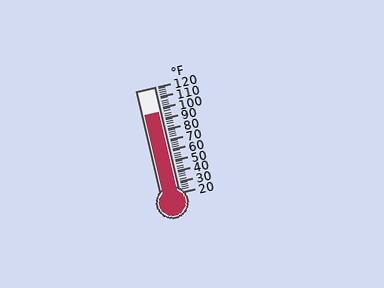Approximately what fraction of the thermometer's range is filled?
The thermometer is filled to approximately 75% of its range.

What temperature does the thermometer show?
The thermometer shows approximately 96°F.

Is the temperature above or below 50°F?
The temperature is above 50°F.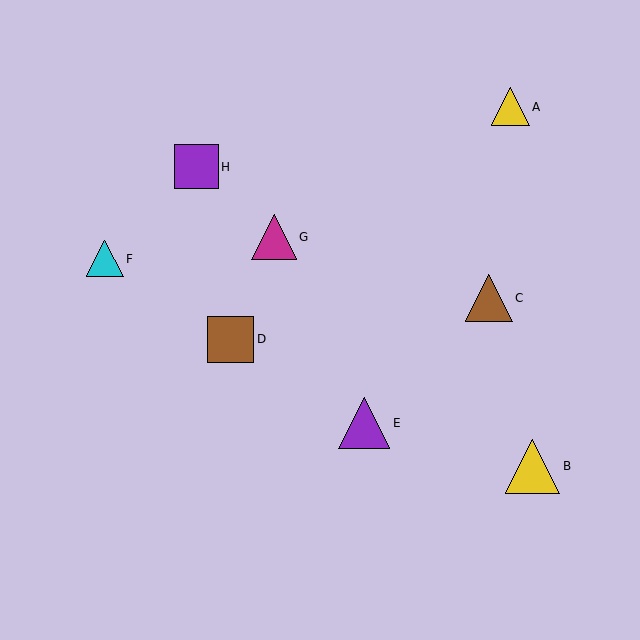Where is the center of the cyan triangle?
The center of the cyan triangle is at (105, 259).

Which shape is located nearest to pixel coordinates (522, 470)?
The yellow triangle (labeled B) at (533, 466) is nearest to that location.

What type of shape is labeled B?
Shape B is a yellow triangle.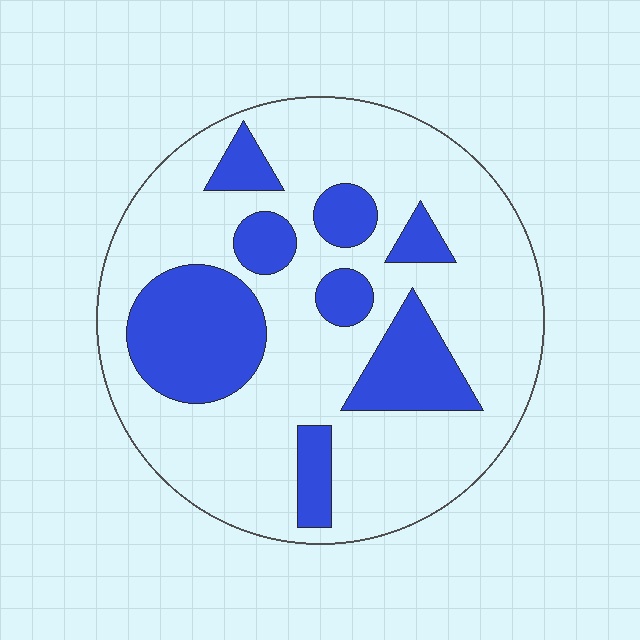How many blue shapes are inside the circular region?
8.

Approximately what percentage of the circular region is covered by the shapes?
Approximately 25%.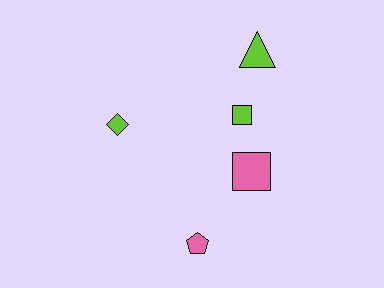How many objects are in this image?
There are 5 objects.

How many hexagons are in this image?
There are no hexagons.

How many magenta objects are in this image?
There are no magenta objects.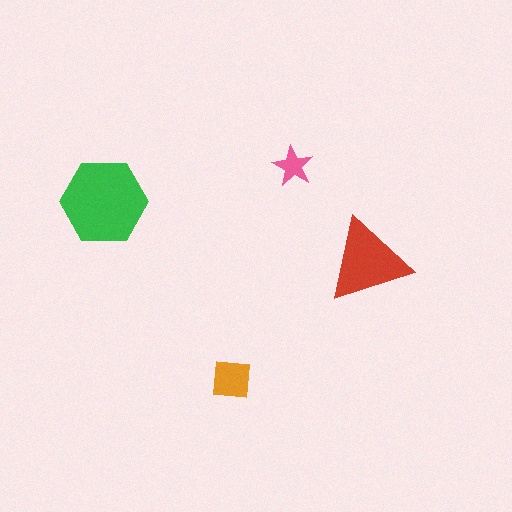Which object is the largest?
The green hexagon.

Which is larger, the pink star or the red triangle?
The red triangle.